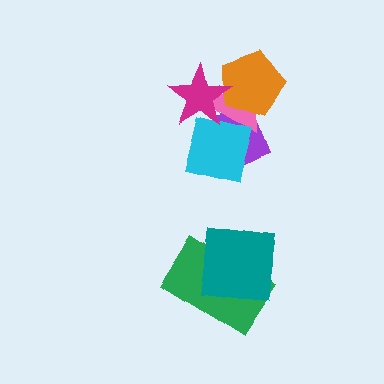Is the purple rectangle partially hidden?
Yes, it is partially covered by another shape.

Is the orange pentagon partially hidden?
Yes, it is partially covered by another shape.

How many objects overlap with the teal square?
1 object overlaps with the teal square.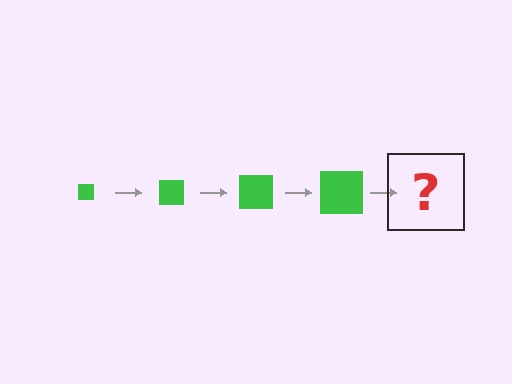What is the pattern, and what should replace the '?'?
The pattern is that the square gets progressively larger each step. The '?' should be a green square, larger than the previous one.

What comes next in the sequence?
The next element should be a green square, larger than the previous one.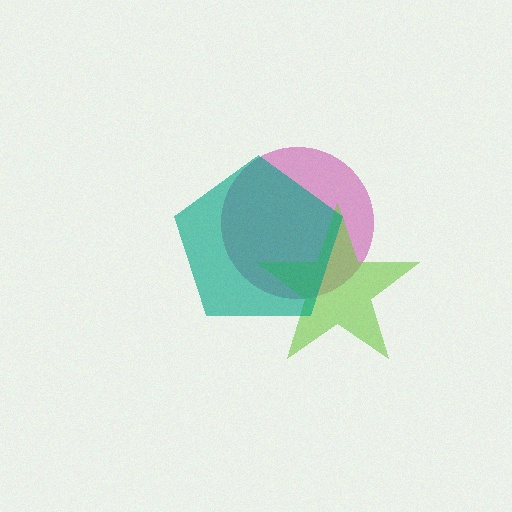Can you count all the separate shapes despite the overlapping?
Yes, there are 3 separate shapes.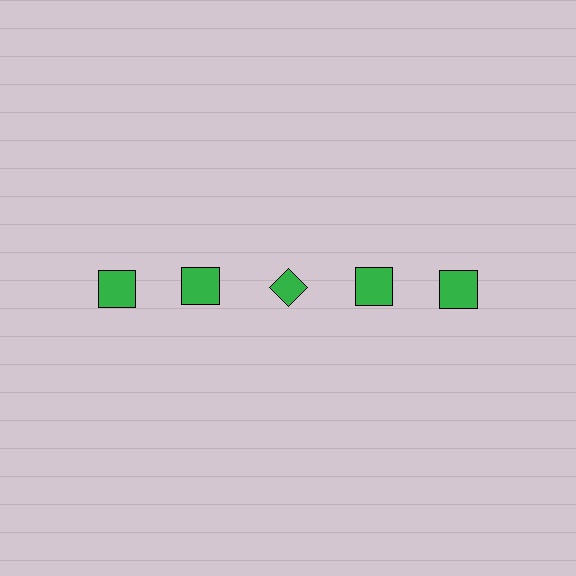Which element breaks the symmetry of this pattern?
The green diamond in the top row, center column breaks the symmetry. All other shapes are green squares.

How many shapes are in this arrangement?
There are 5 shapes arranged in a grid pattern.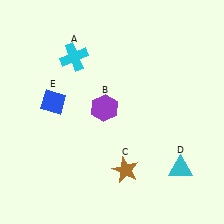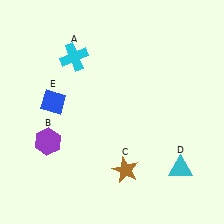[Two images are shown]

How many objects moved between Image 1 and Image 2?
1 object moved between the two images.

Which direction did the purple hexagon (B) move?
The purple hexagon (B) moved left.